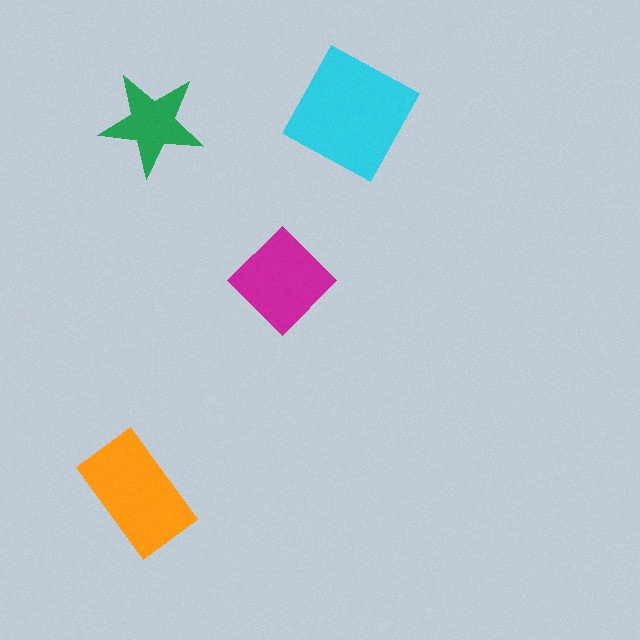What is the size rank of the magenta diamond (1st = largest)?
3rd.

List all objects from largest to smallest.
The cyan square, the orange rectangle, the magenta diamond, the green star.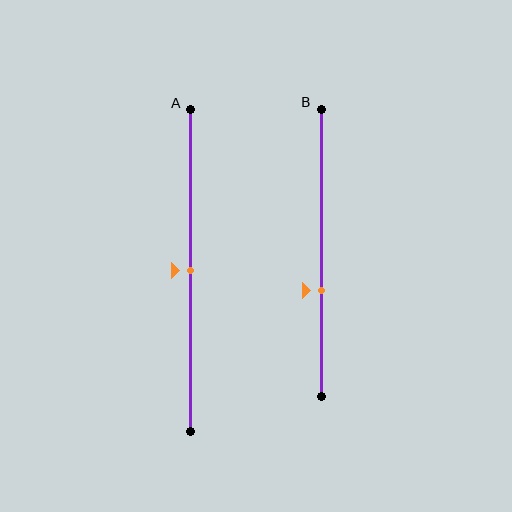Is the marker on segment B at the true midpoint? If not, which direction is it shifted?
No, the marker on segment B is shifted downward by about 13% of the segment length.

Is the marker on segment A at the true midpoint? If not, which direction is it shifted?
Yes, the marker on segment A is at the true midpoint.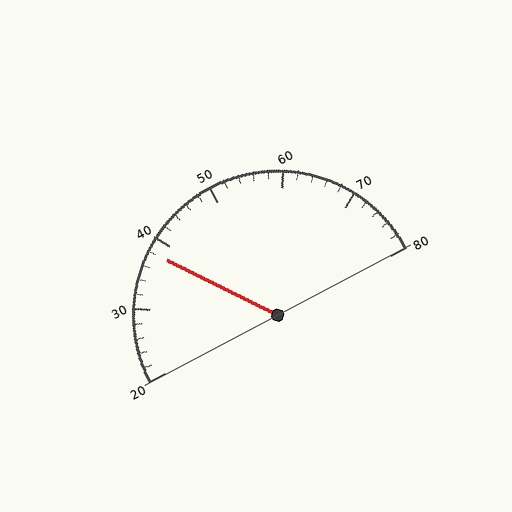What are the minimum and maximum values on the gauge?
The gauge ranges from 20 to 80.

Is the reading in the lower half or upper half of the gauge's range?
The reading is in the lower half of the range (20 to 80).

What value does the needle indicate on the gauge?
The needle indicates approximately 38.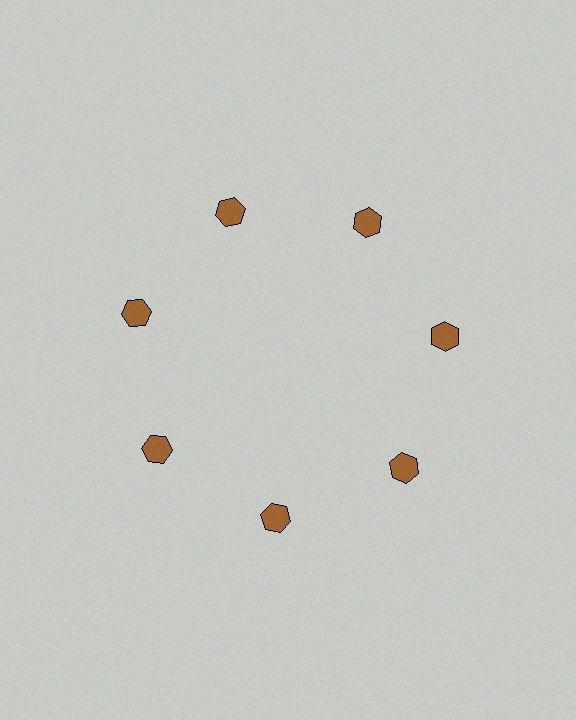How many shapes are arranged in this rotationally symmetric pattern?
There are 7 shapes, arranged in 7 groups of 1.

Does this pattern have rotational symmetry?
Yes, this pattern has 7-fold rotational symmetry. It looks the same after rotating 51 degrees around the center.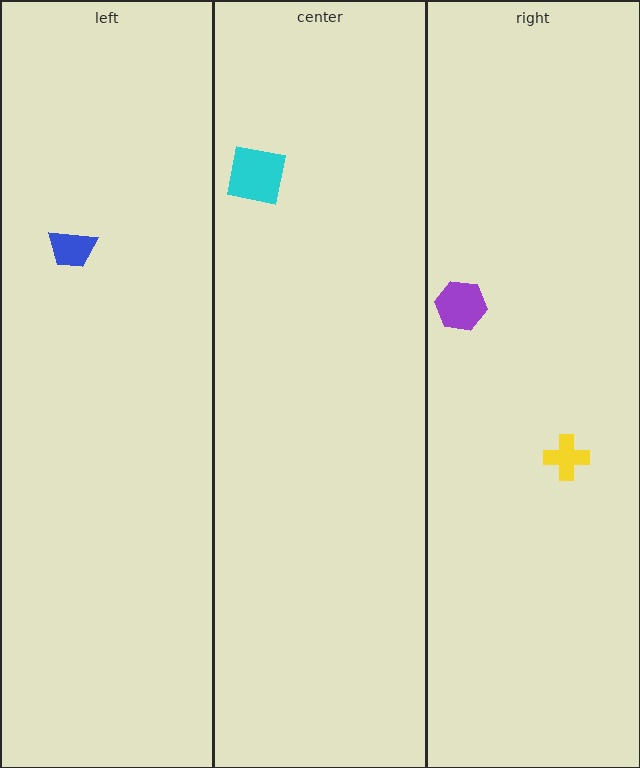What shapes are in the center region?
The cyan square.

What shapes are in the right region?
The purple hexagon, the yellow cross.